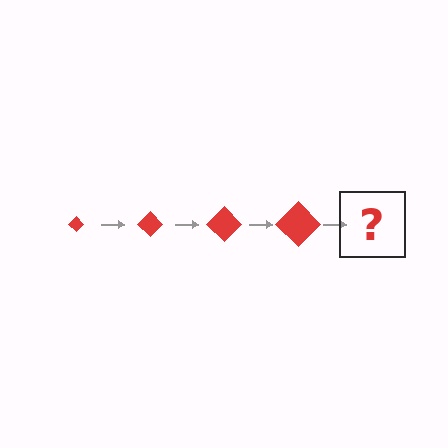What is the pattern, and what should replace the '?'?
The pattern is that the diamond gets progressively larger each step. The '?' should be a red diamond, larger than the previous one.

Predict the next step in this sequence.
The next step is a red diamond, larger than the previous one.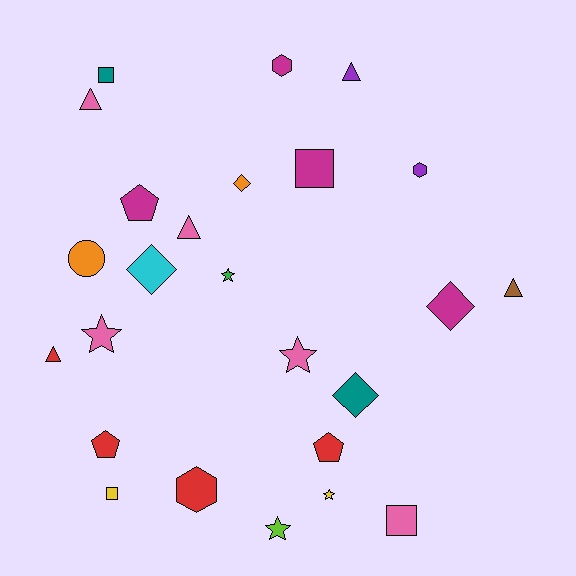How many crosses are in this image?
There are no crosses.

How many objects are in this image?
There are 25 objects.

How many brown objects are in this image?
There is 1 brown object.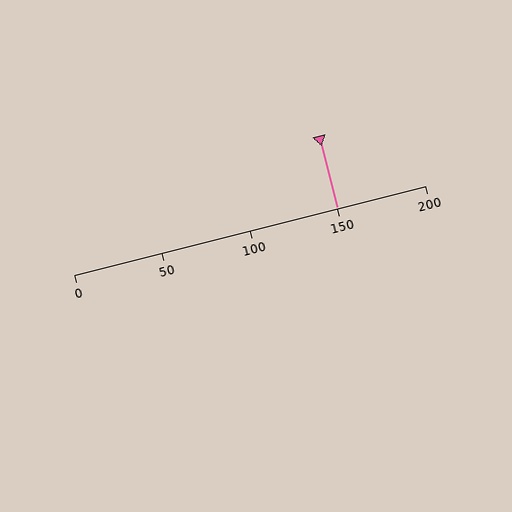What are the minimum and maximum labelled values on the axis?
The axis runs from 0 to 200.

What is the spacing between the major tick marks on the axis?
The major ticks are spaced 50 apart.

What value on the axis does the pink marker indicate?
The marker indicates approximately 150.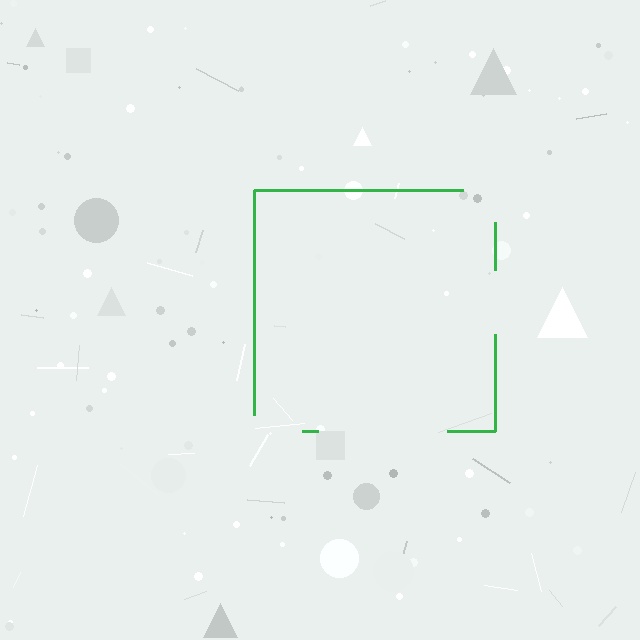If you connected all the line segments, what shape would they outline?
They would outline a square.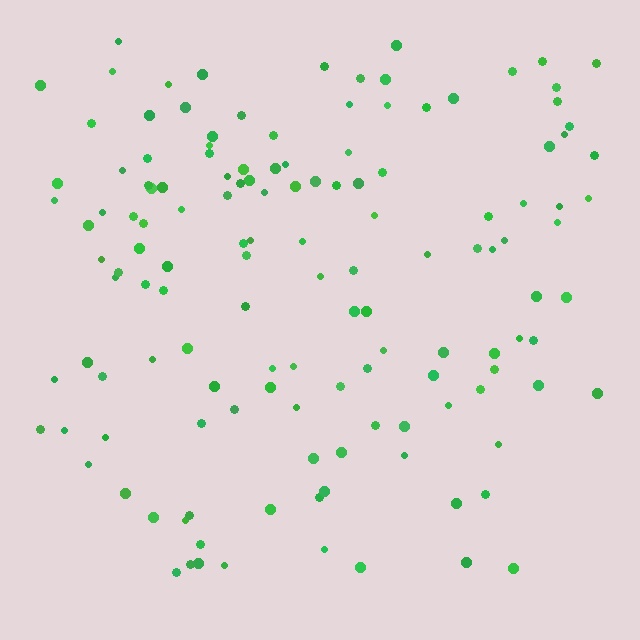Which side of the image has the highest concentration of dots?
The top.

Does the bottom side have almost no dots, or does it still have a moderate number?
Still a moderate number, just noticeably fewer than the top.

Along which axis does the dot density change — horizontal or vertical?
Vertical.